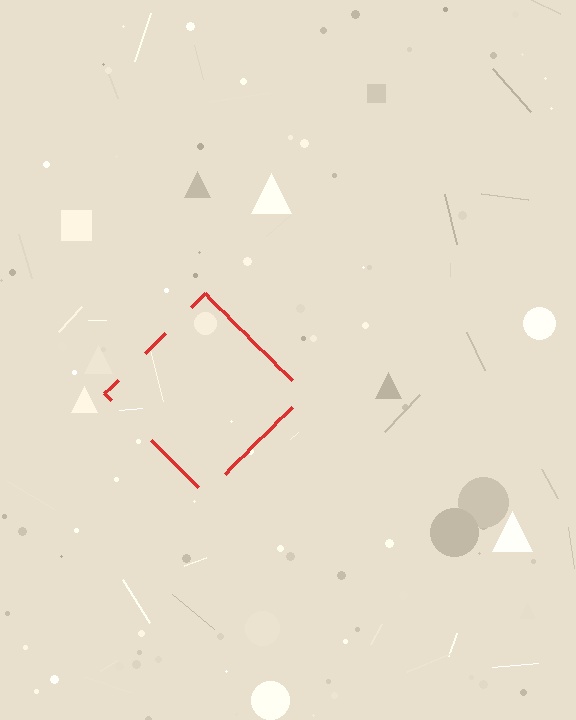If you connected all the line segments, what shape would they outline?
They would outline a diamond.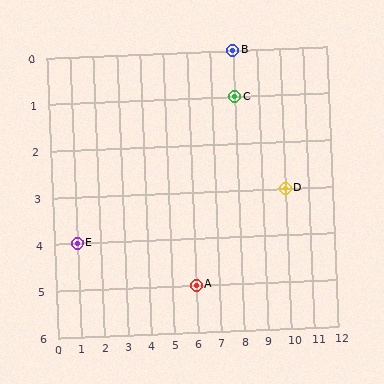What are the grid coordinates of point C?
Point C is at grid coordinates (8, 1).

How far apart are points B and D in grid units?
Points B and D are 2 columns and 3 rows apart (about 3.6 grid units diagonally).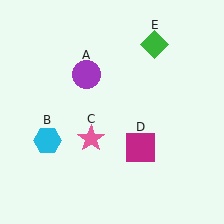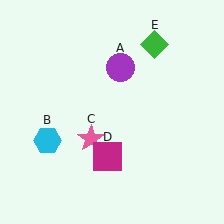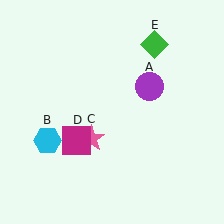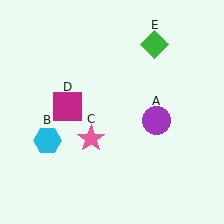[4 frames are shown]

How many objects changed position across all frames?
2 objects changed position: purple circle (object A), magenta square (object D).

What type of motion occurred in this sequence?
The purple circle (object A), magenta square (object D) rotated clockwise around the center of the scene.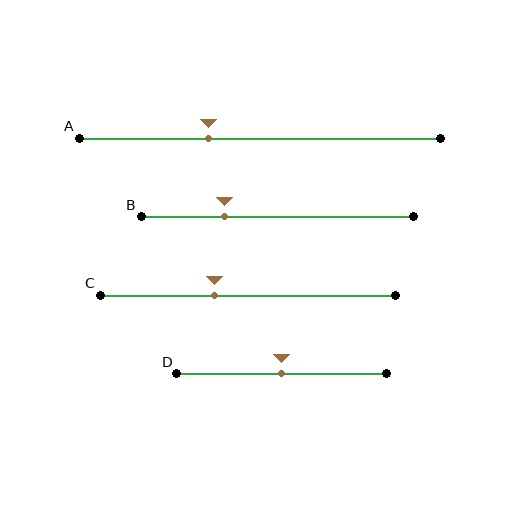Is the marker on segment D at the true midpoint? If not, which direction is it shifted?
Yes, the marker on segment D is at the true midpoint.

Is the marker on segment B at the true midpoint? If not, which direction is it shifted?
No, the marker on segment B is shifted to the left by about 20% of the segment length.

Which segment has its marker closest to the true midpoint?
Segment D has its marker closest to the true midpoint.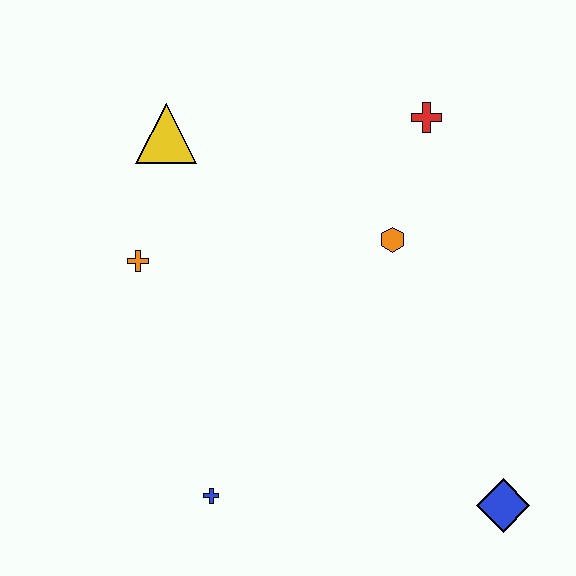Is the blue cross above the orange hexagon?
No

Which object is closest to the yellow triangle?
The orange cross is closest to the yellow triangle.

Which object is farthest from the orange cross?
The blue diamond is farthest from the orange cross.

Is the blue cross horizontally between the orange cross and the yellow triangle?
No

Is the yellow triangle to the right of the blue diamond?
No